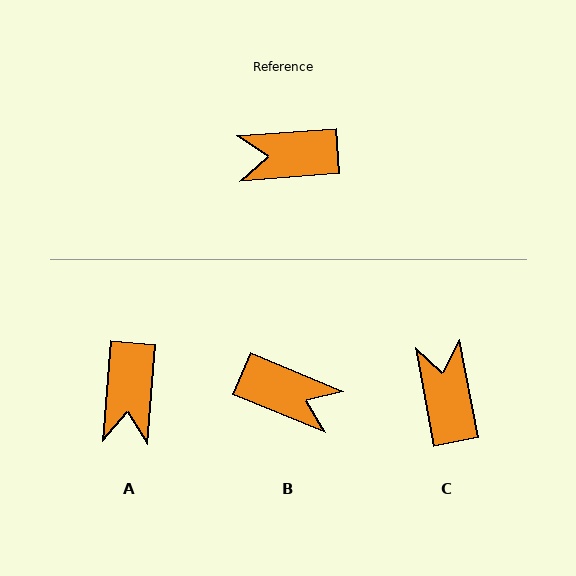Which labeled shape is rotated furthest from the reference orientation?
B, about 153 degrees away.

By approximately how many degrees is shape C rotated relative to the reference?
Approximately 84 degrees clockwise.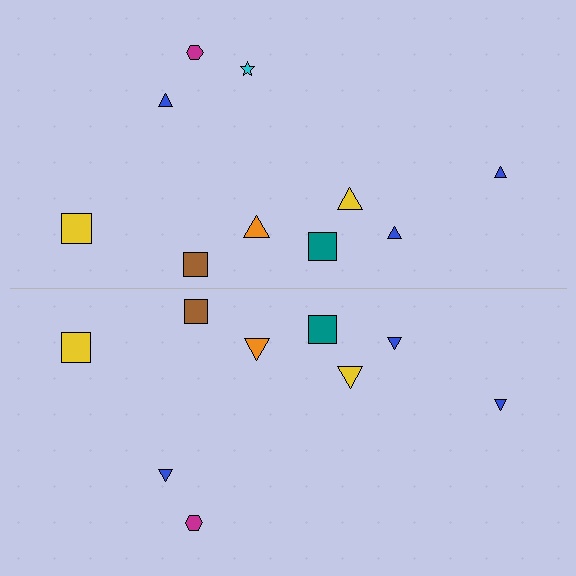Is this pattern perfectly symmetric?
No, the pattern is not perfectly symmetric. A cyan star is missing from the bottom side.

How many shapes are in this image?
There are 19 shapes in this image.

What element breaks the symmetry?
A cyan star is missing from the bottom side.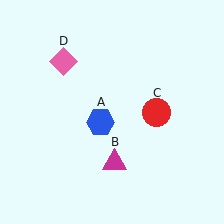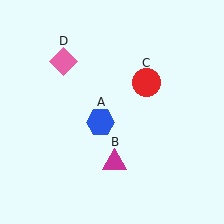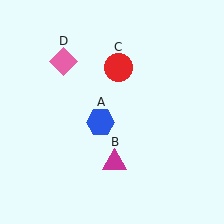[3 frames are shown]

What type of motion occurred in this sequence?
The red circle (object C) rotated counterclockwise around the center of the scene.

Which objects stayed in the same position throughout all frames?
Blue hexagon (object A) and magenta triangle (object B) and pink diamond (object D) remained stationary.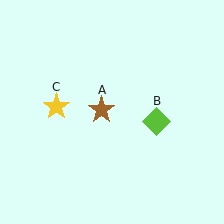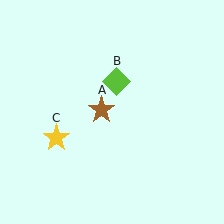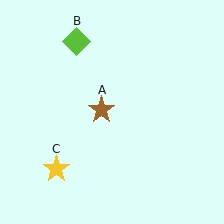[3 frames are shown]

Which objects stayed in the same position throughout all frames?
Brown star (object A) remained stationary.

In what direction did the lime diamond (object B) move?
The lime diamond (object B) moved up and to the left.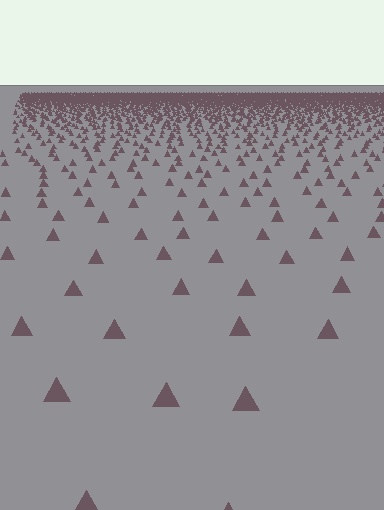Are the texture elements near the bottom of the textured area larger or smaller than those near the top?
Larger. Near the bottom, elements are closer to the viewer and appear at a bigger on-screen size.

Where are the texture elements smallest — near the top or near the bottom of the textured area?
Near the top.